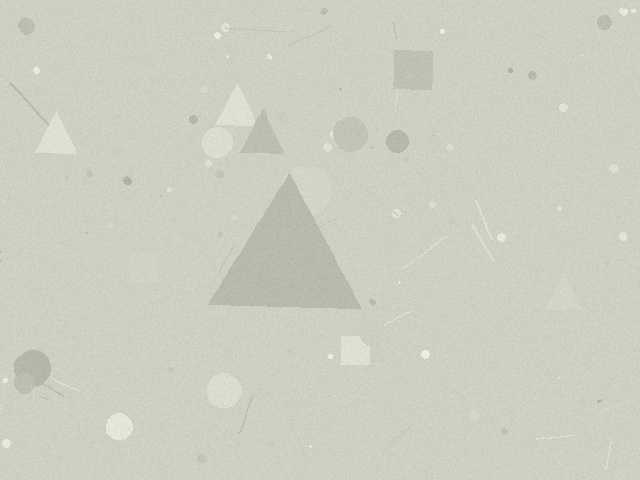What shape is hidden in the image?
A triangle is hidden in the image.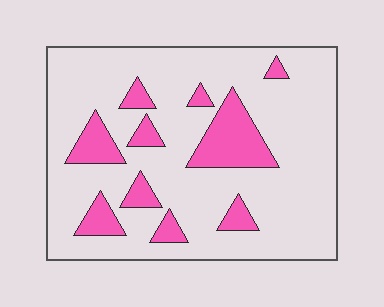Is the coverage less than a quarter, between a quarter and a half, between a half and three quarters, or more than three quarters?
Less than a quarter.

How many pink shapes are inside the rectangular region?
10.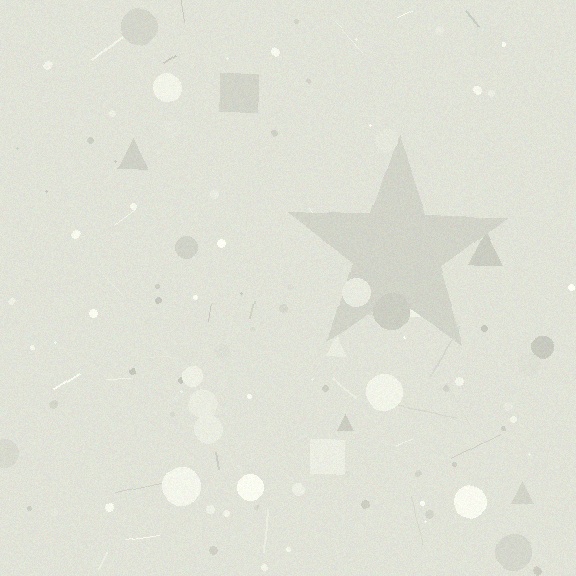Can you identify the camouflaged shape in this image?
The camouflaged shape is a star.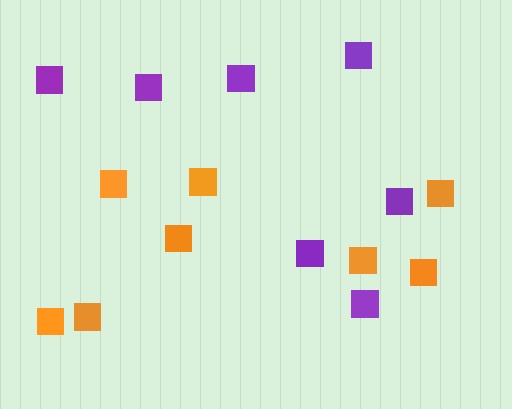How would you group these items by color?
There are 2 groups: one group of purple squares (7) and one group of orange squares (8).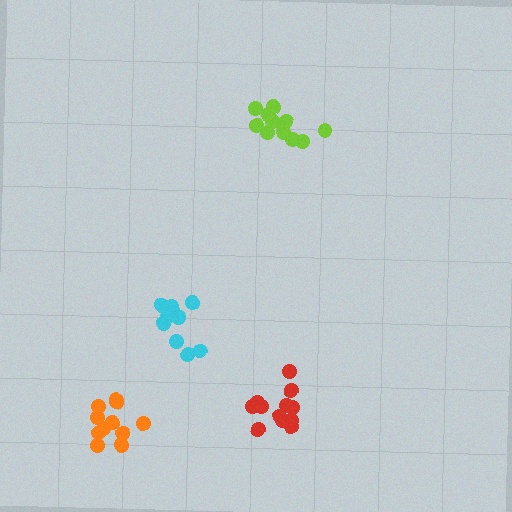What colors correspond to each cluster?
The clusters are colored: red, cyan, lime, orange.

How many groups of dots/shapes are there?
There are 4 groups.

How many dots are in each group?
Group 1: 12 dots, Group 2: 10 dots, Group 3: 11 dots, Group 4: 11 dots (44 total).